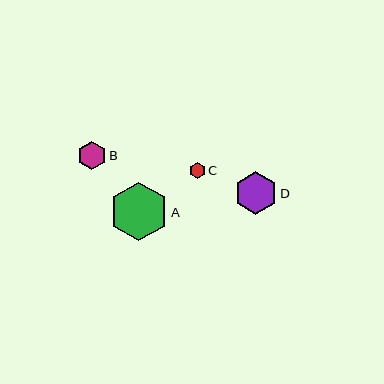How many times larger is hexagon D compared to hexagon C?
Hexagon D is approximately 2.7 times the size of hexagon C.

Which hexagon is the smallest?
Hexagon C is the smallest with a size of approximately 16 pixels.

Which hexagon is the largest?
Hexagon A is the largest with a size of approximately 58 pixels.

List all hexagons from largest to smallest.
From largest to smallest: A, D, B, C.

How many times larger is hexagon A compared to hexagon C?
Hexagon A is approximately 3.8 times the size of hexagon C.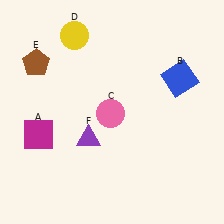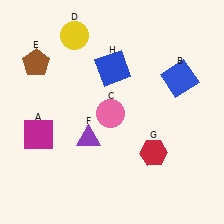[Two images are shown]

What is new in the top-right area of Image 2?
A blue square (H) was added in the top-right area of Image 2.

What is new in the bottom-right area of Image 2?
A red hexagon (G) was added in the bottom-right area of Image 2.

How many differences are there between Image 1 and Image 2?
There are 2 differences between the two images.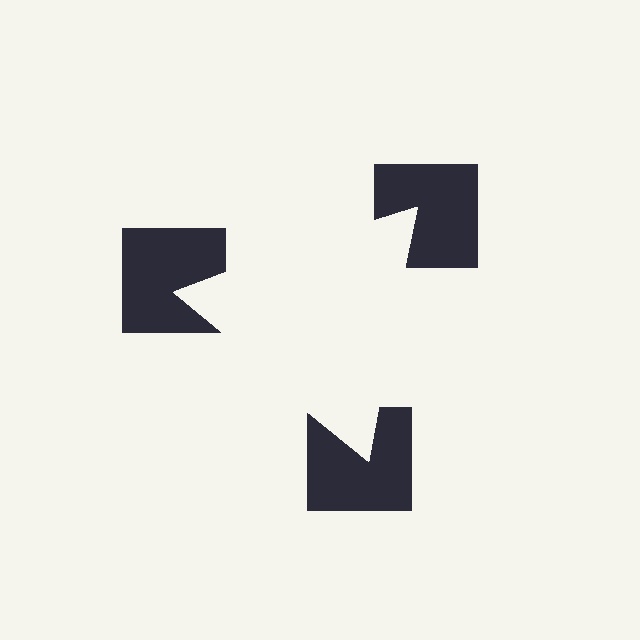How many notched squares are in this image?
There are 3 — one at each vertex of the illusory triangle.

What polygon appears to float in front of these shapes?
An illusory triangle — its edges are inferred from the aligned wedge cuts in the notched squares, not physically drawn.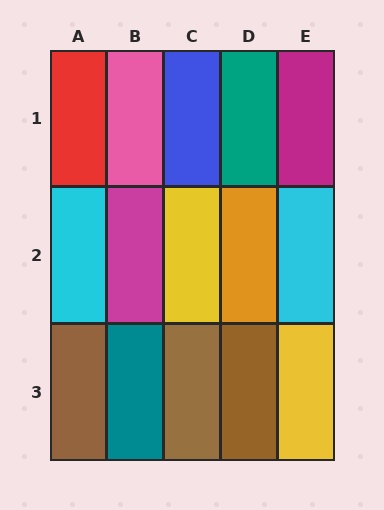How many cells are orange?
1 cell is orange.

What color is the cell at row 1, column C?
Blue.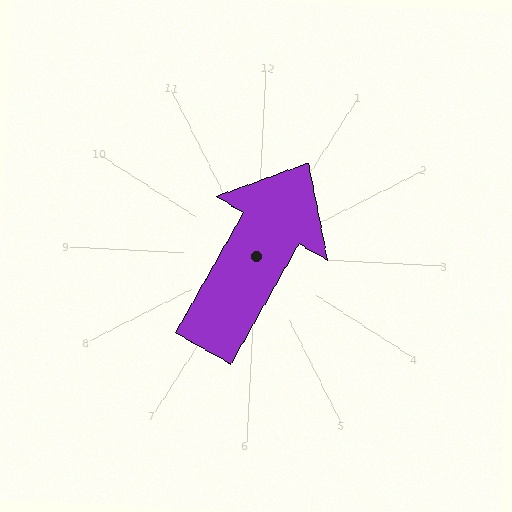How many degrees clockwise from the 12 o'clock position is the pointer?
Approximately 27 degrees.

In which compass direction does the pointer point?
Northeast.